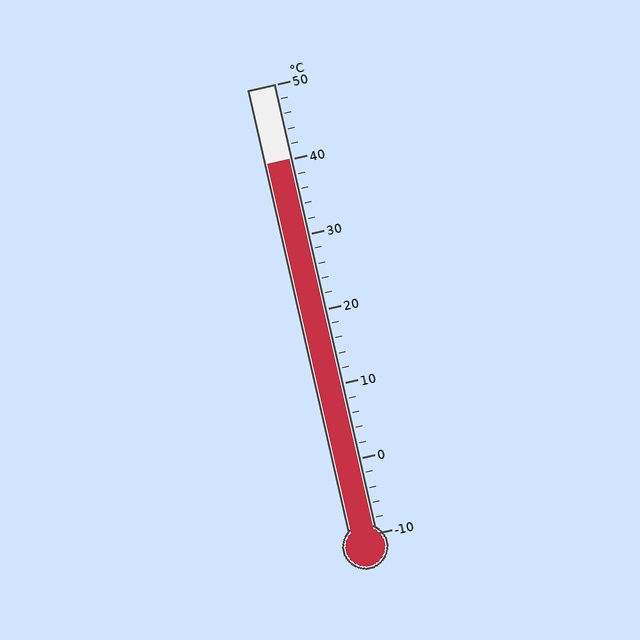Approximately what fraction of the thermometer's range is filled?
The thermometer is filled to approximately 85% of its range.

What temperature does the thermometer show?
The thermometer shows approximately 40°C.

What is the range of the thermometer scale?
The thermometer scale ranges from -10°C to 50°C.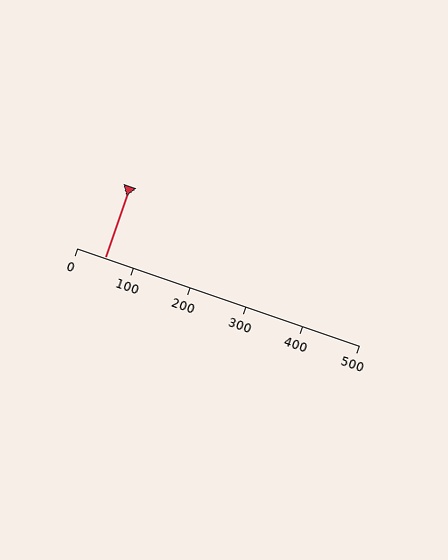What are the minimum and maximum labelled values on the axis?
The axis runs from 0 to 500.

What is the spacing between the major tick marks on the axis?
The major ticks are spaced 100 apart.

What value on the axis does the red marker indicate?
The marker indicates approximately 50.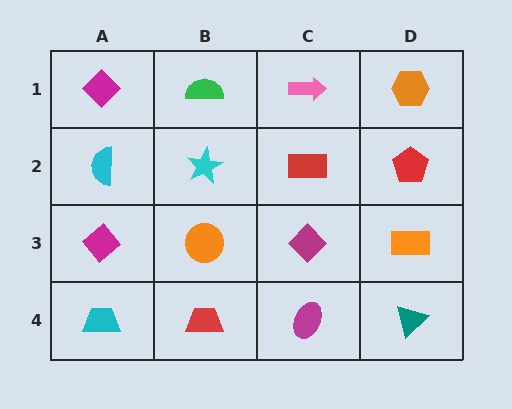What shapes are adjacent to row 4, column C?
A magenta diamond (row 3, column C), a red trapezoid (row 4, column B), a teal triangle (row 4, column D).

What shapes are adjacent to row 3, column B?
A cyan star (row 2, column B), a red trapezoid (row 4, column B), a magenta diamond (row 3, column A), a magenta diamond (row 3, column C).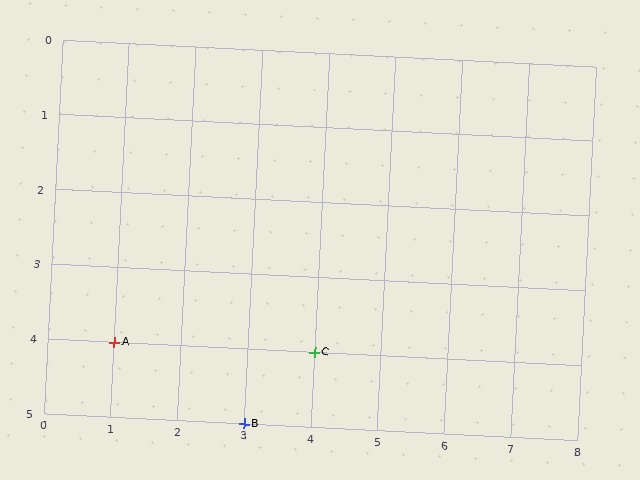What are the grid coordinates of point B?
Point B is at grid coordinates (3, 5).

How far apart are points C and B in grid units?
Points C and B are 1 column and 1 row apart (about 1.4 grid units diagonally).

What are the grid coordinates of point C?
Point C is at grid coordinates (4, 4).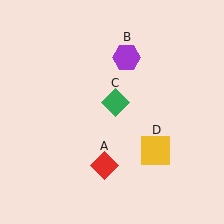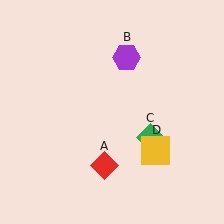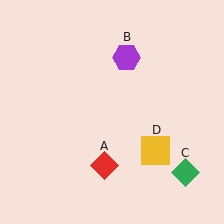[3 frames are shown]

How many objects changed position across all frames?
1 object changed position: green diamond (object C).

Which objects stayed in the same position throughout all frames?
Red diamond (object A) and purple hexagon (object B) and yellow square (object D) remained stationary.